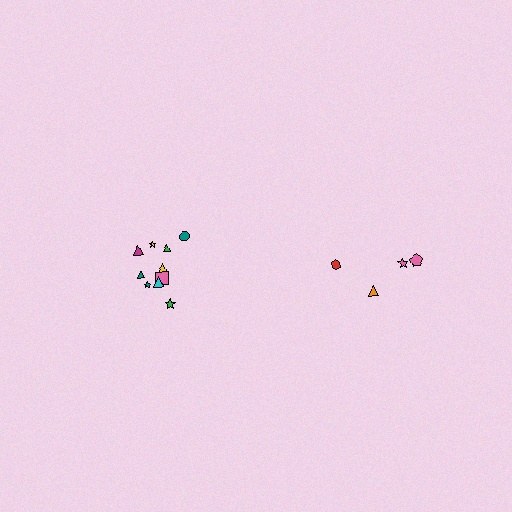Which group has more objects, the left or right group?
The left group.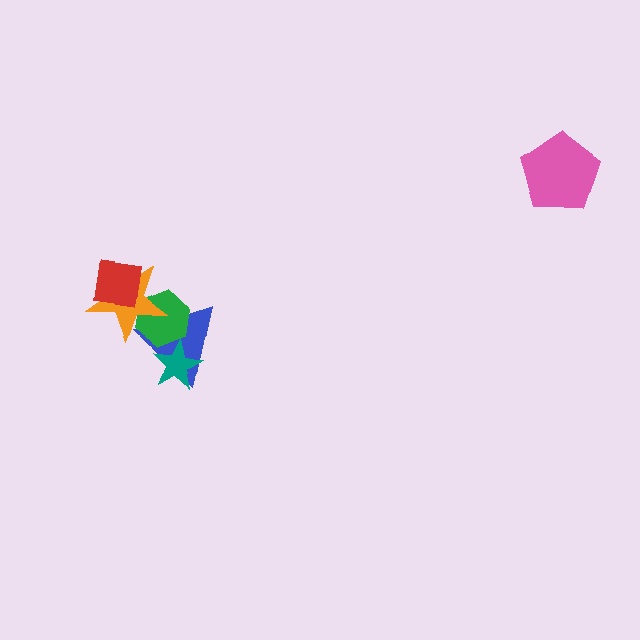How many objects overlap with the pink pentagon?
0 objects overlap with the pink pentagon.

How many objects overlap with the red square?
1 object overlaps with the red square.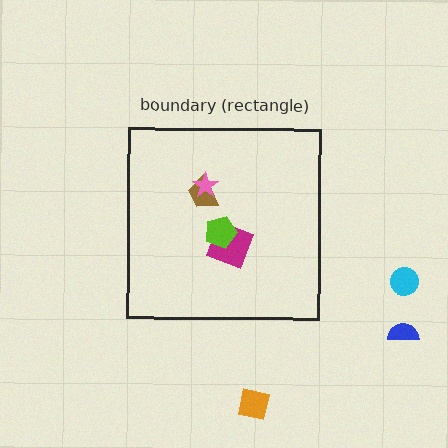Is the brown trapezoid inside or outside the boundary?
Inside.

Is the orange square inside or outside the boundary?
Outside.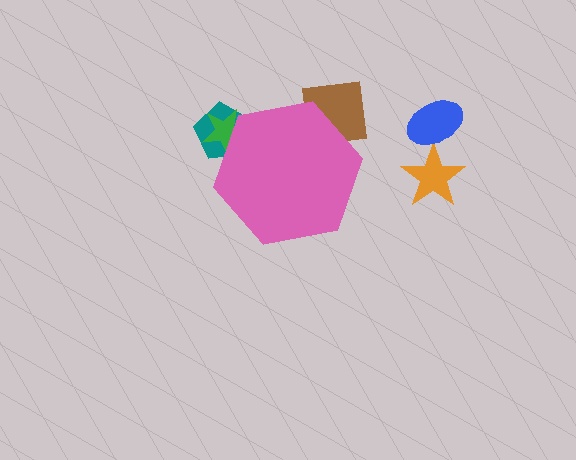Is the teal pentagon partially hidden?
Yes, the teal pentagon is partially hidden behind the pink hexagon.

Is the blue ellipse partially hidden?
No, the blue ellipse is fully visible.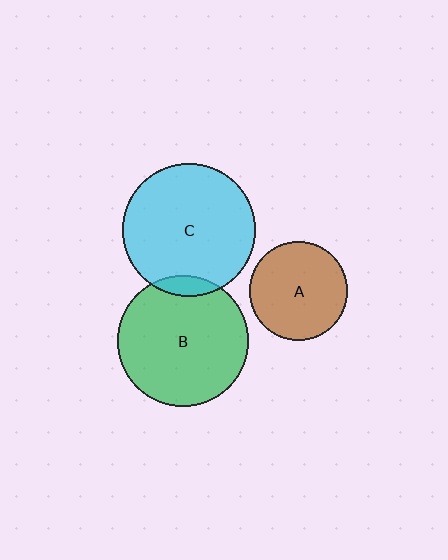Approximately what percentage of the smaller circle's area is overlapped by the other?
Approximately 5%.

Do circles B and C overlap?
Yes.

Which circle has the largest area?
Circle C (cyan).